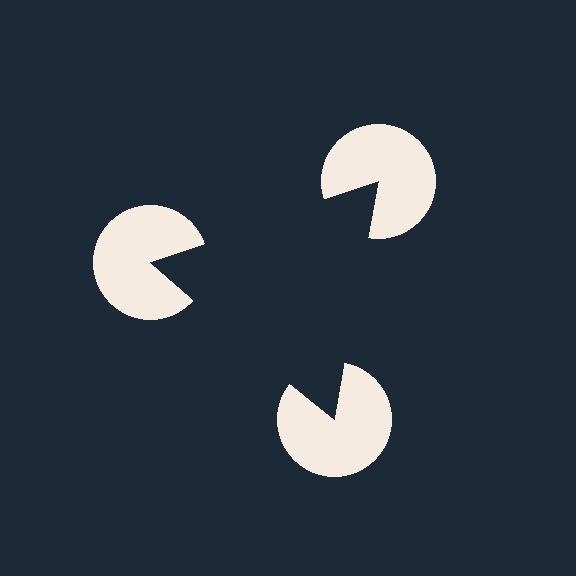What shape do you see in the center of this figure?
An illusory triangle — its edges are inferred from the aligned wedge cuts in the pac-man discs, not physically drawn.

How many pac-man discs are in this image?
There are 3 — one at each vertex of the illusory triangle.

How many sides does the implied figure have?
3 sides.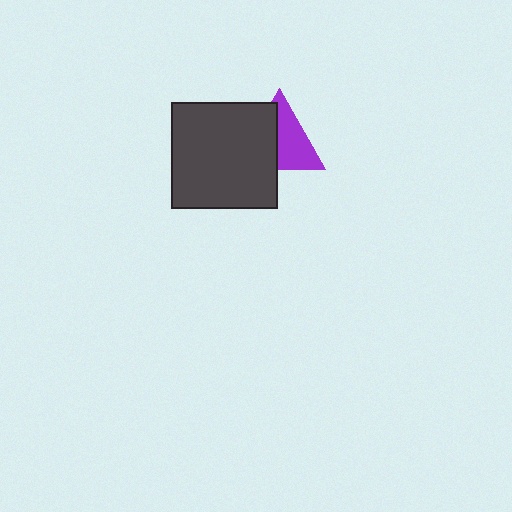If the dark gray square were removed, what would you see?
You would see the complete purple triangle.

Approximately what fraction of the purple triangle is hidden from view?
Roughly 46% of the purple triangle is hidden behind the dark gray square.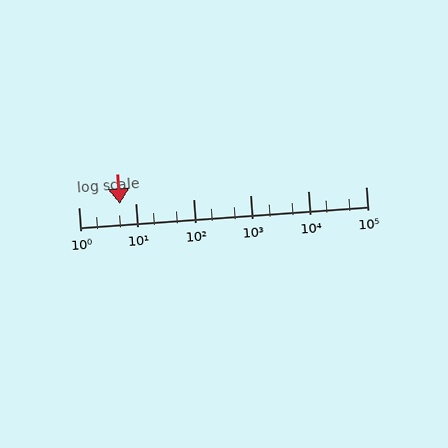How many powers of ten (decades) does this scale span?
The scale spans 5 decades, from 1 to 100000.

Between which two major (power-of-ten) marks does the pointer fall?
The pointer is between 1 and 10.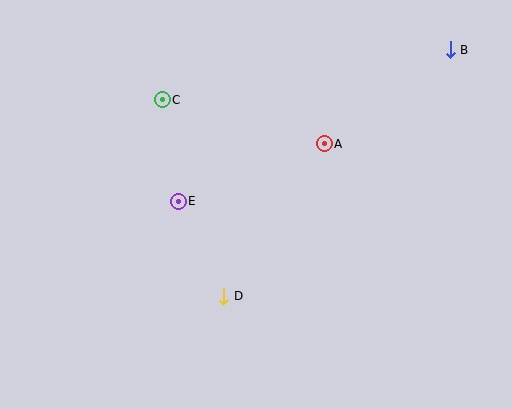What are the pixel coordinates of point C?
Point C is at (162, 100).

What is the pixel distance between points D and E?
The distance between D and E is 105 pixels.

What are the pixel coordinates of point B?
Point B is at (450, 50).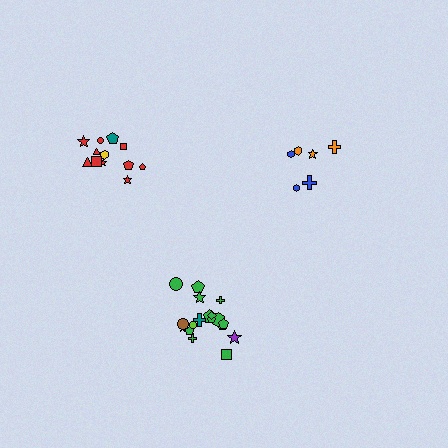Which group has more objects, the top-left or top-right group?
The top-left group.